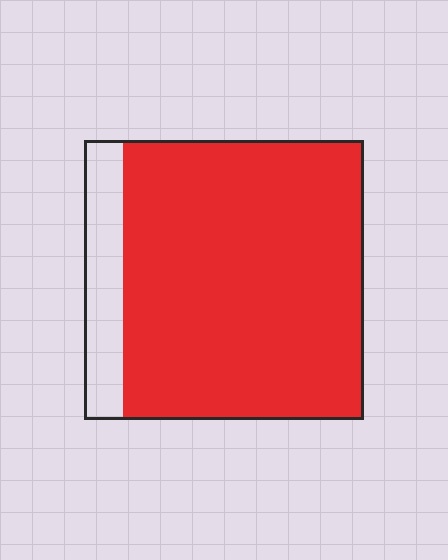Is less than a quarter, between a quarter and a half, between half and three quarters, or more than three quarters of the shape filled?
More than three quarters.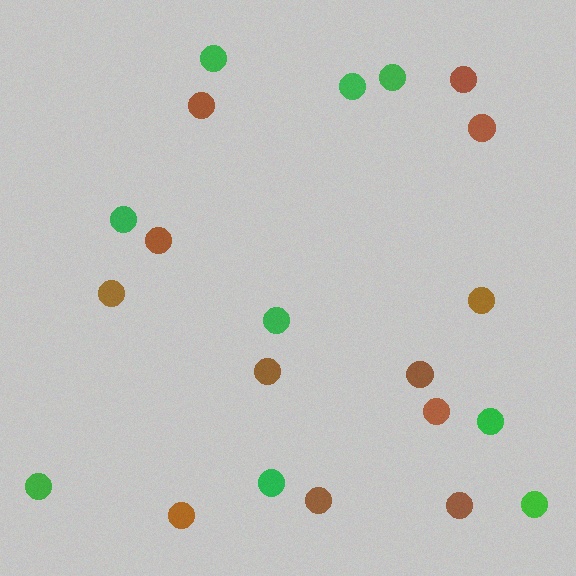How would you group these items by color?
There are 2 groups: one group of green circles (9) and one group of brown circles (12).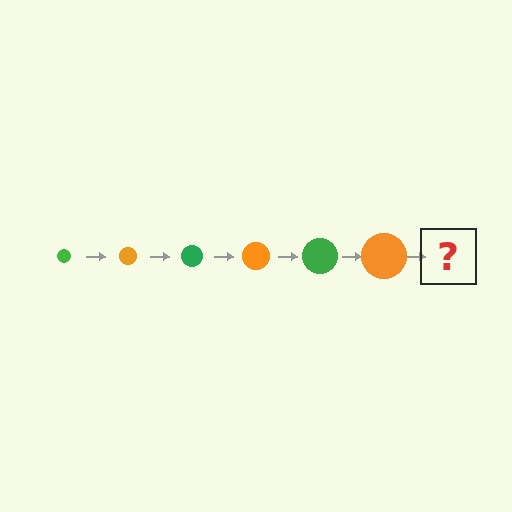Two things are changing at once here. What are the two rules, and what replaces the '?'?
The two rules are that the circle grows larger each step and the color cycles through green and orange. The '?' should be a green circle, larger than the previous one.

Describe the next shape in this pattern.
It should be a green circle, larger than the previous one.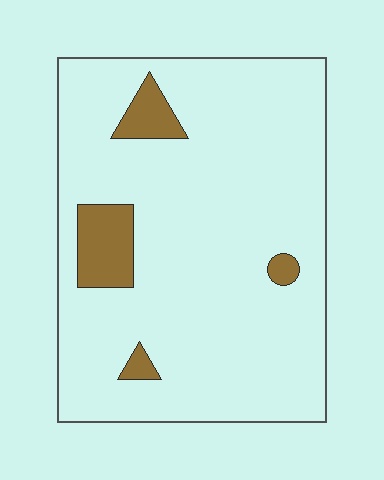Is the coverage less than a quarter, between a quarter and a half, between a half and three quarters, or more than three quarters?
Less than a quarter.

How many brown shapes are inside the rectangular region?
4.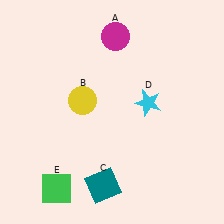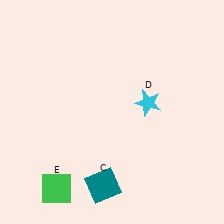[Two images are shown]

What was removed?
The magenta circle (A), the yellow circle (B) were removed in Image 2.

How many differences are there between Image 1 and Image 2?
There are 2 differences between the two images.